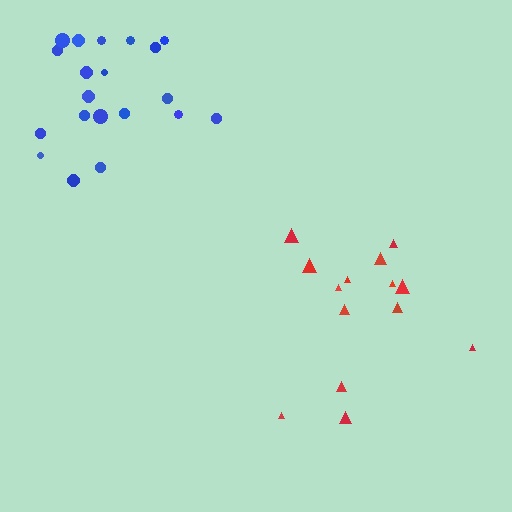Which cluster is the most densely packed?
Blue.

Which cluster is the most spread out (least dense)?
Red.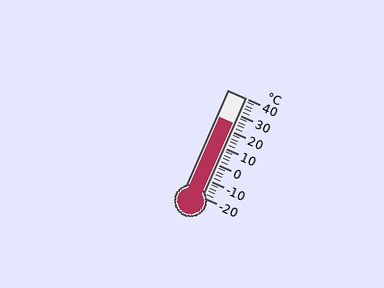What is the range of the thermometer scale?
The thermometer scale ranges from -20°C to 40°C.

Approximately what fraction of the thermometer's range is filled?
The thermometer is filled to approximately 75% of its range.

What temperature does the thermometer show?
The thermometer shows approximately 24°C.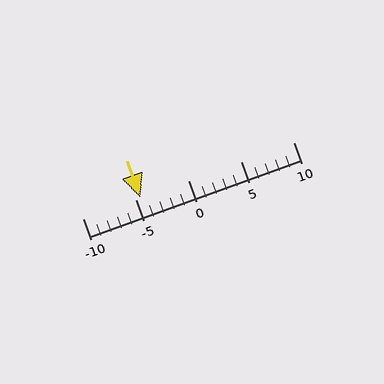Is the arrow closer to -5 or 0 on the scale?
The arrow is closer to -5.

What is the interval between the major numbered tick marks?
The major tick marks are spaced 5 units apart.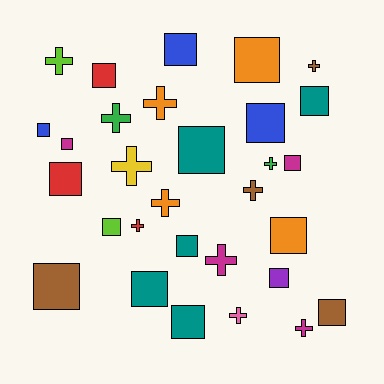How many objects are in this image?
There are 30 objects.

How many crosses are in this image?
There are 12 crosses.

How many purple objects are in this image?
There is 1 purple object.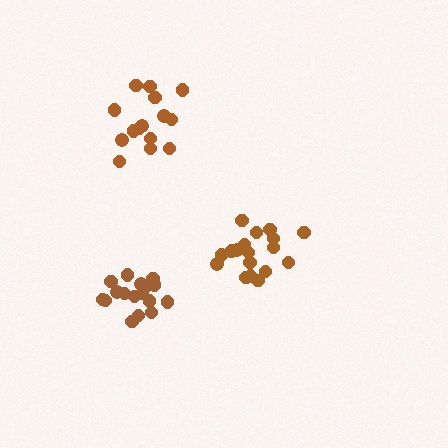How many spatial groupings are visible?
There are 3 spatial groupings.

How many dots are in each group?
Group 1: 19 dots, Group 2: 15 dots, Group 3: 18 dots (52 total).